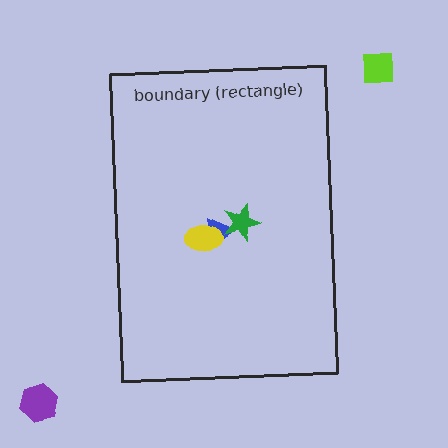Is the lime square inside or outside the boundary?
Outside.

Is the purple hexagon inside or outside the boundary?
Outside.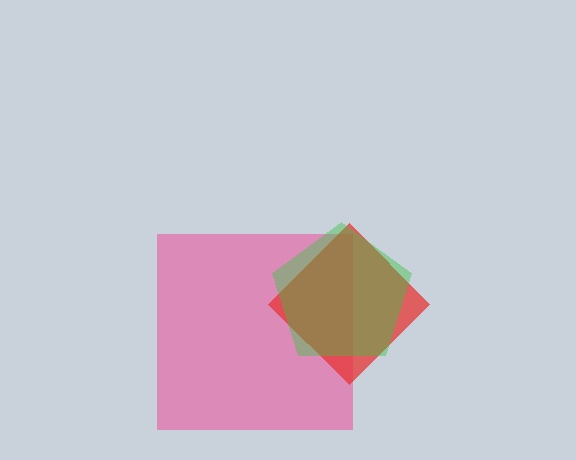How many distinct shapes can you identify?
There are 3 distinct shapes: a pink square, a red diamond, a green pentagon.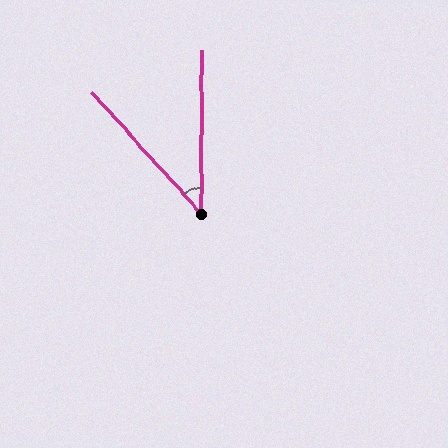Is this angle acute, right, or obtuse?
It is acute.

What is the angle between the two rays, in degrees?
Approximately 42 degrees.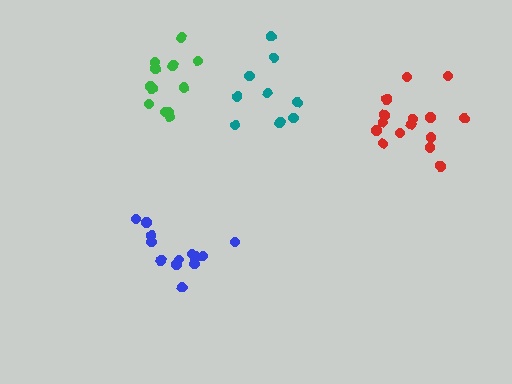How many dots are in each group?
Group 1: 14 dots, Group 2: 9 dots, Group 3: 15 dots, Group 4: 12 dots (50 total).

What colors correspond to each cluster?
The clusters are colored: blue, teal, red, green.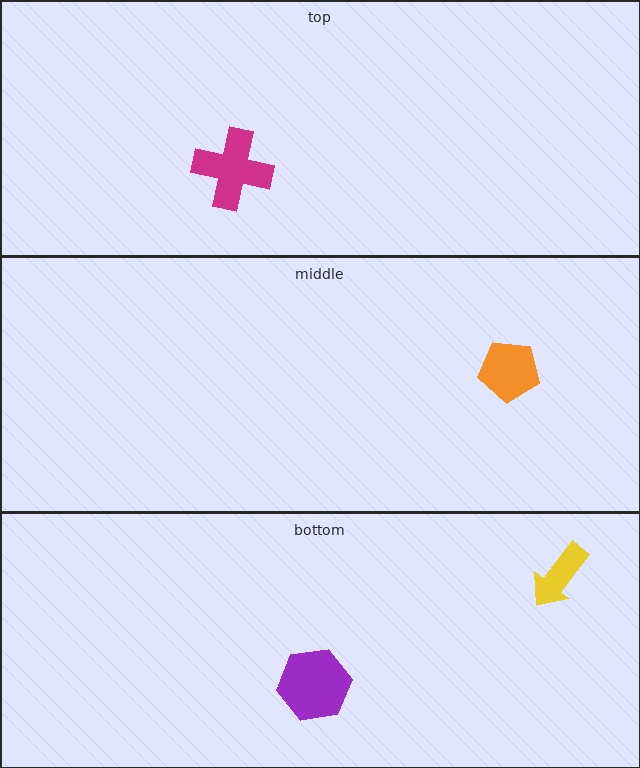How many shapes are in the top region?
1.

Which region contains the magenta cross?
The top region.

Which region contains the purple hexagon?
The bottom region.